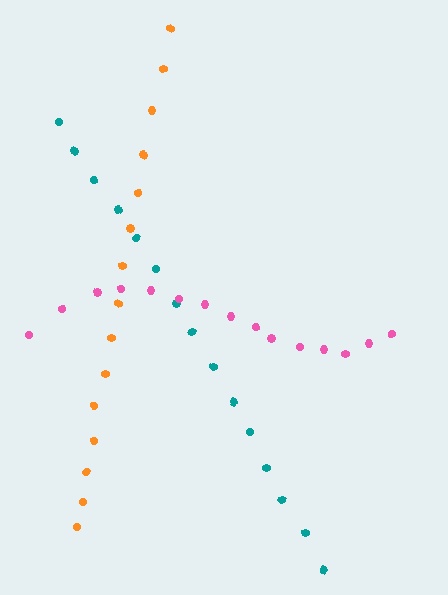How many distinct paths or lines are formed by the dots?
There are 3 distinct paths.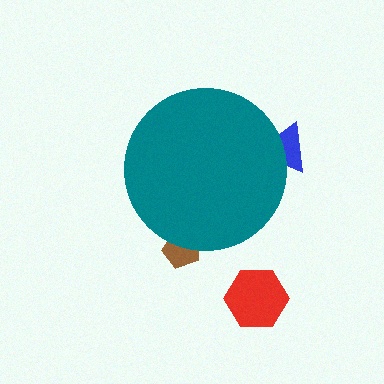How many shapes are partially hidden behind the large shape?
2 shapes are partially hidden.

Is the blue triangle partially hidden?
Yes, the blue triangle is partially hidden behind the teal circle.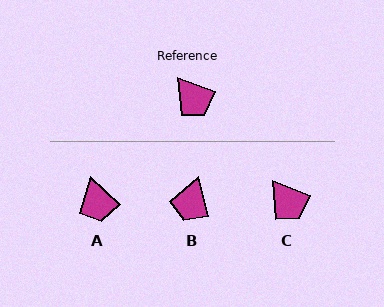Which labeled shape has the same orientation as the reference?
C.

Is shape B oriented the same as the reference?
No, it is off by about 55 degrees.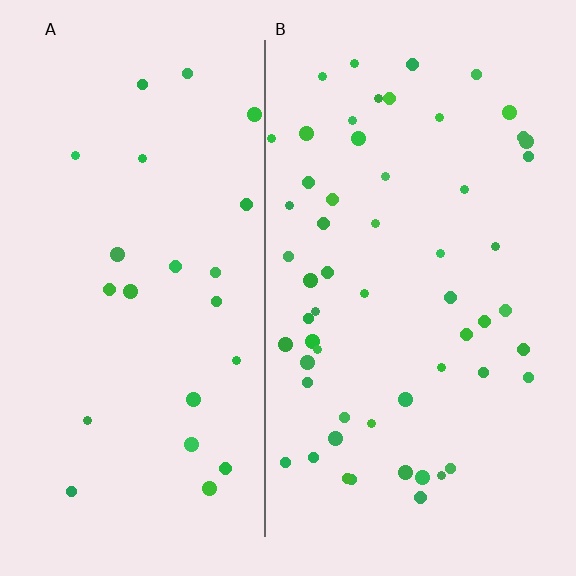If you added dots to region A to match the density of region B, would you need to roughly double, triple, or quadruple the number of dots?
Approximately double.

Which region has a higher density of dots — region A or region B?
B (the right).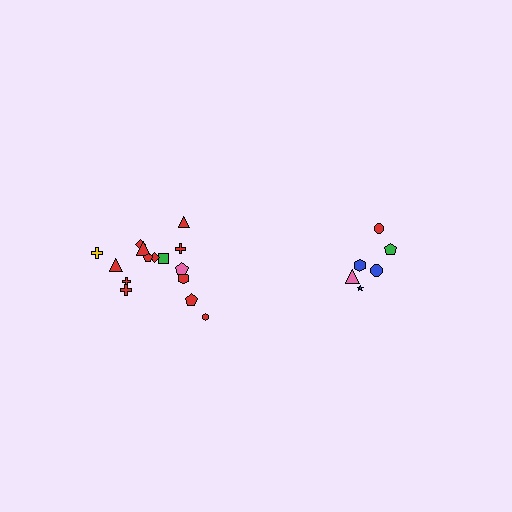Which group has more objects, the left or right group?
The left group.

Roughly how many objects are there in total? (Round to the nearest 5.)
Roughly 20 objects in total.